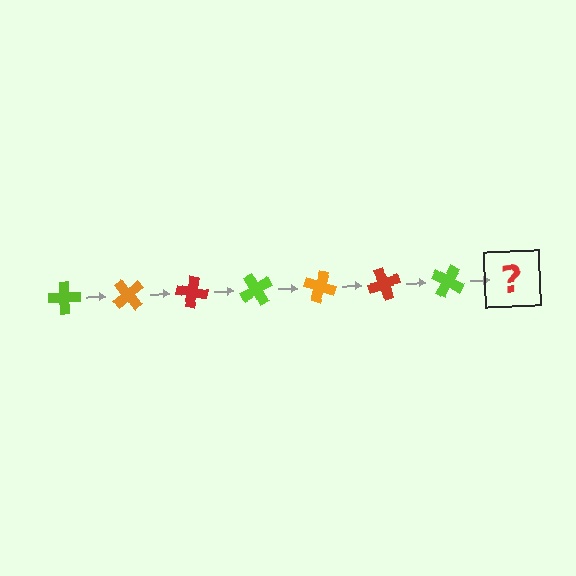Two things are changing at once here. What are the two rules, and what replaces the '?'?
The two rules are that it rotates 50 degrees each step and the color cycles through lime, orange, and red. The '?' should be an orange cross, rotated 350 degrees from the start.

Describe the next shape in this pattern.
It should be an orange cross, rotated 350 degrees from the start.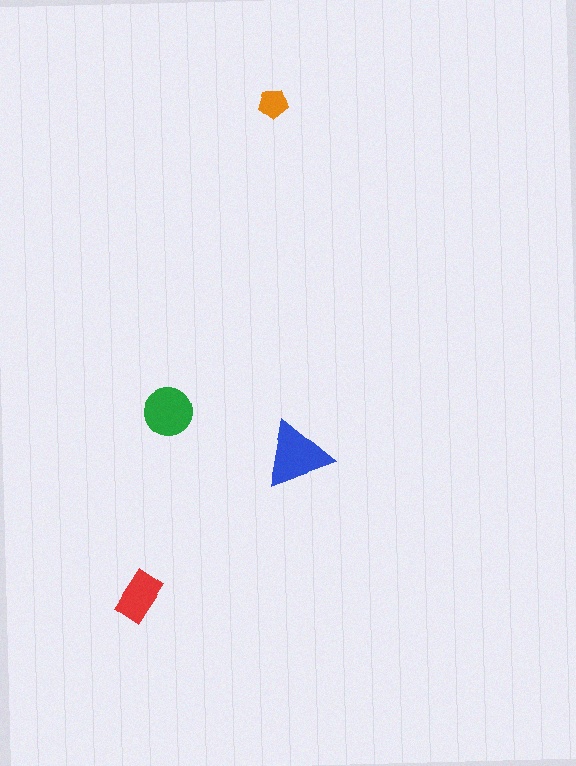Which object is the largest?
The blue triangle.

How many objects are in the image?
There are 4 objects in the image.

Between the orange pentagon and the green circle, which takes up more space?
The green circle.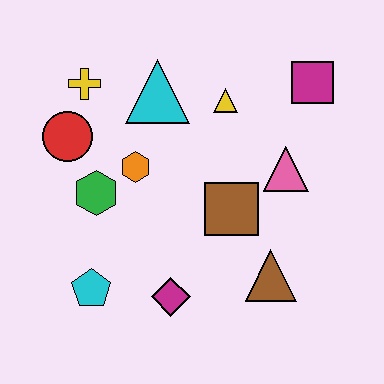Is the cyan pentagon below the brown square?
Yes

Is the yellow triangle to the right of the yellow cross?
Yes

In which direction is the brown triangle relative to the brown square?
The brown triangle is below the brown square.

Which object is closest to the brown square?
The pink triangle is closest to the brown square.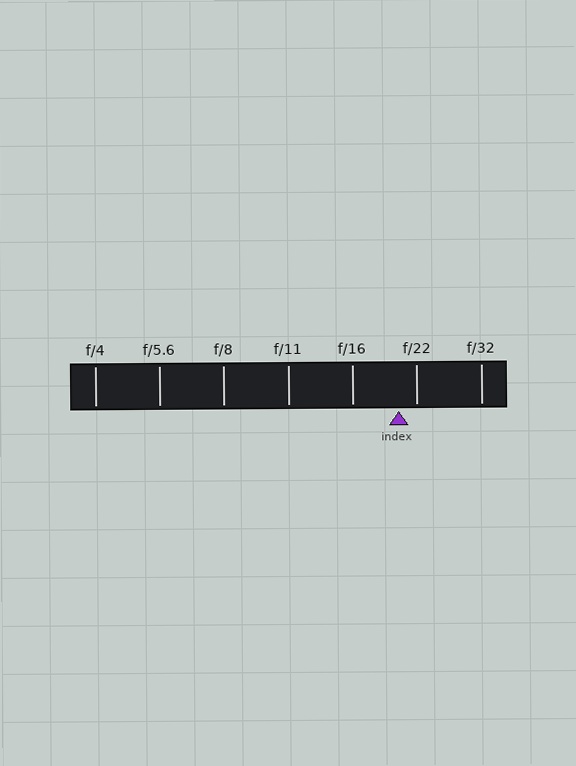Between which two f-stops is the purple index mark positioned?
The index mark is between f/16 and f/22.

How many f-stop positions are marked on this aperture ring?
There are 7 f-stop positions marked.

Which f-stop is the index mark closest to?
The index mark is closest to f/22.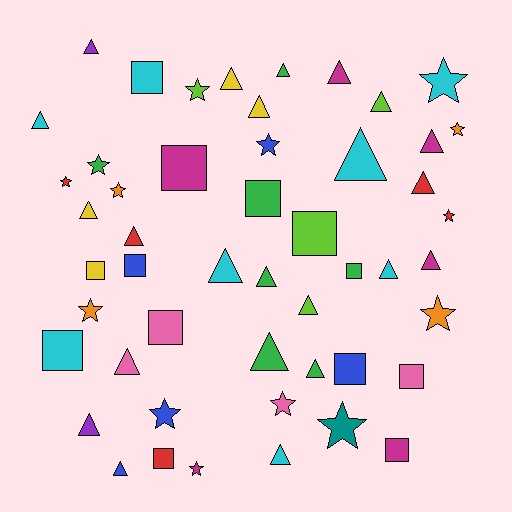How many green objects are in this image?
There are 7 green objects.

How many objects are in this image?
There are 50 objects.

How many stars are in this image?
There are 14 stars.